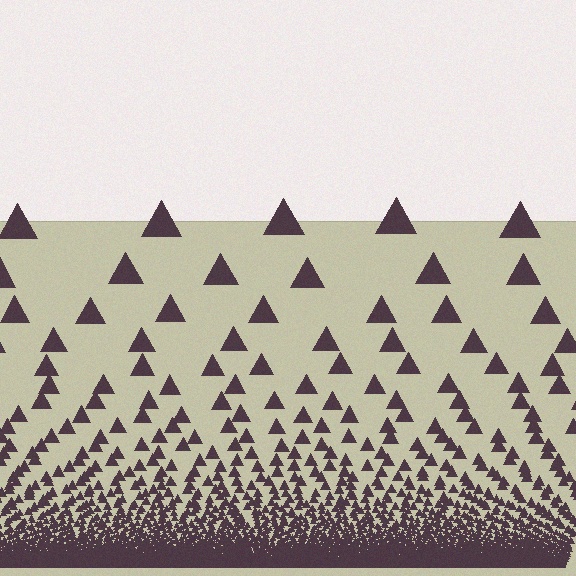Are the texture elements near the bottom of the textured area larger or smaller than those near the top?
Smaller. The gradient is inverted — elements near the bottom are smaller and denser.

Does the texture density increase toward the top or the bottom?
Density increases toward the bottom.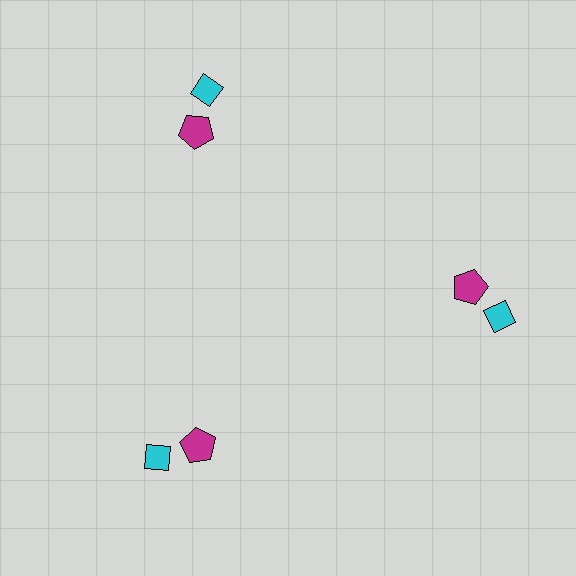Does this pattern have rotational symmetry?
Yes, this pattern has 3-fold rotational symmetry. It looks the same after rotating 120 degrees around the center.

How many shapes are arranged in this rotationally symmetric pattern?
There are 6 shapes, arranged in 3 groups of 2.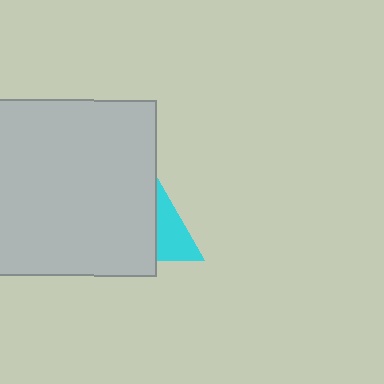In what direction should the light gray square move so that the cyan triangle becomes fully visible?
The light gray square should move left. That is the shortest direction to clear the overlap and leave the cyan triangle fully visible.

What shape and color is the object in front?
The object in front is a light gray square.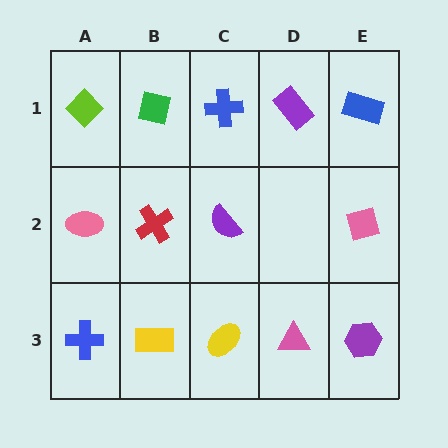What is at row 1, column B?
A green square.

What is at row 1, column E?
A blue rectangle.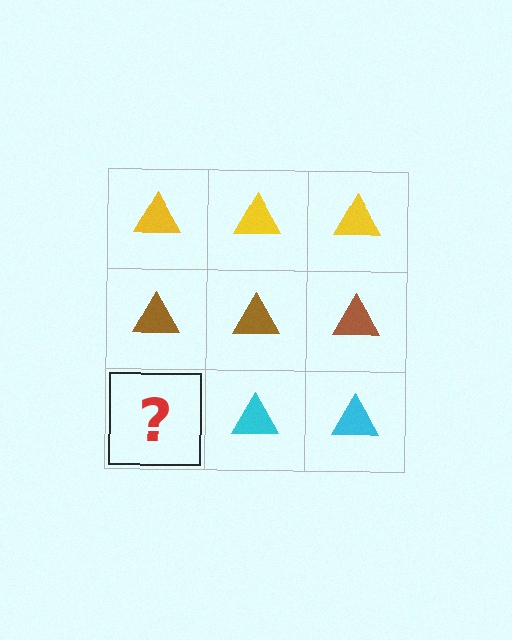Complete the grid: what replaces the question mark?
The question mark should be replaced with a cyan triangle.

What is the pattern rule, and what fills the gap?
The rule is that each row has a consistent color. The gap should be filled with a cyan triangle.